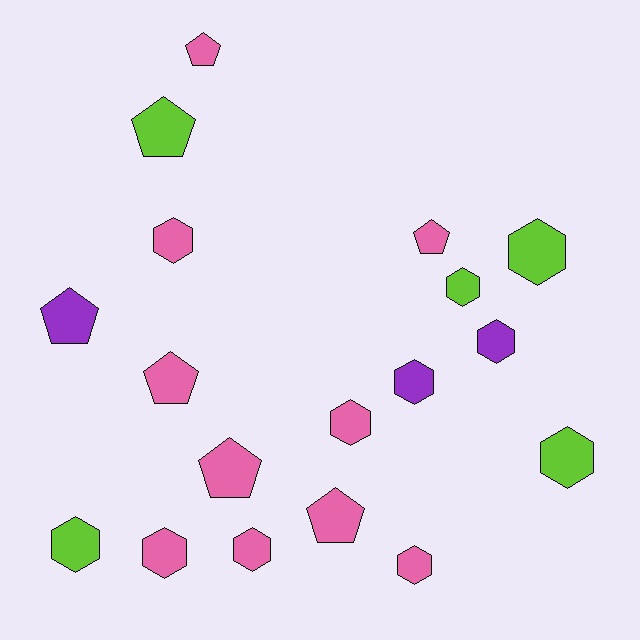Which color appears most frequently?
Pink, with 10 objects.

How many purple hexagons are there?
There are 2 purple hexagons.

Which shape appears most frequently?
Hexagon, with 11 objects.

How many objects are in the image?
There are 18 objects.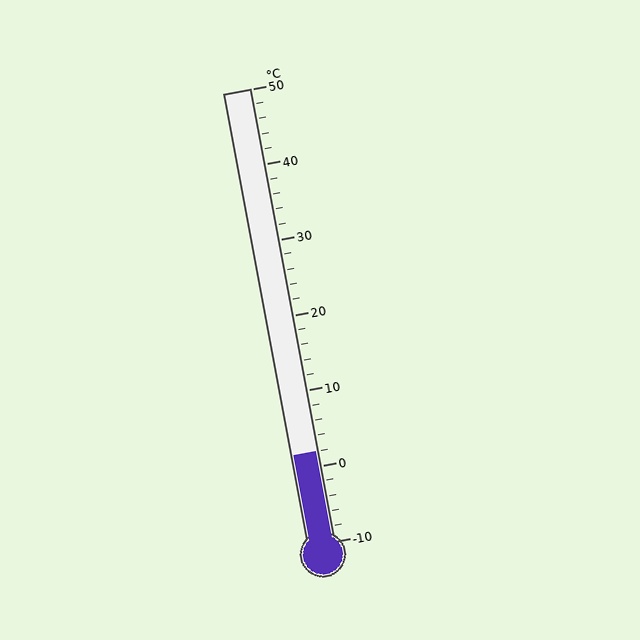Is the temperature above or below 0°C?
The temperature is above 0°C.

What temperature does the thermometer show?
The thermometer shows approximately 2°C.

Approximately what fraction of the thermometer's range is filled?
The thermometer is filled to approximately 20% of its range.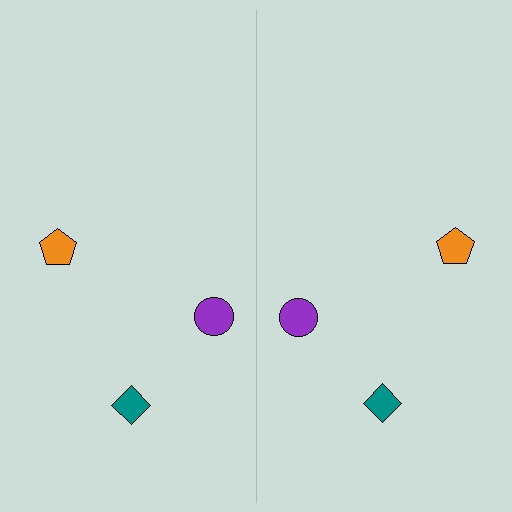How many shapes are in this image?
There are 6 shapes in this image.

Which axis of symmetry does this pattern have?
The pattern has a vertical axis of symmetry running through the center of the image.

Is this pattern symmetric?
Yes, this pattern has bilateral (reflection) symmetry.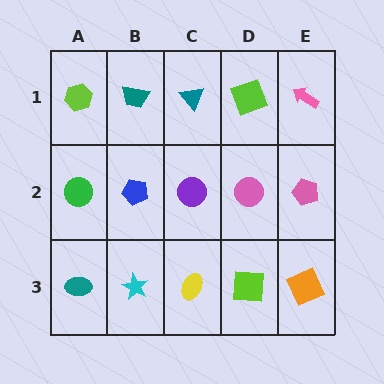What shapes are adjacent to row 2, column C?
A teal triangle (row 1, column C), a yellow ellipse (row 3, column C), a blue pentagon (row 2, column B), a pink circle (row 2, column D).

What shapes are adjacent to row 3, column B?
A blue pentagon (row 2, column B), a teal ellipse (row 3, column A), a yellow ellipse (row 3, column C).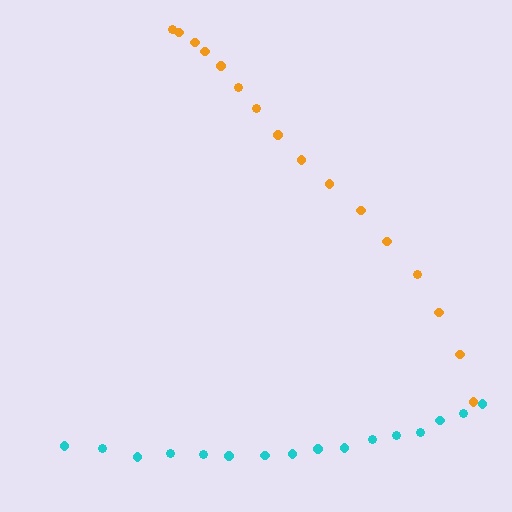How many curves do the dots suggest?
There are 2 distinct paths.